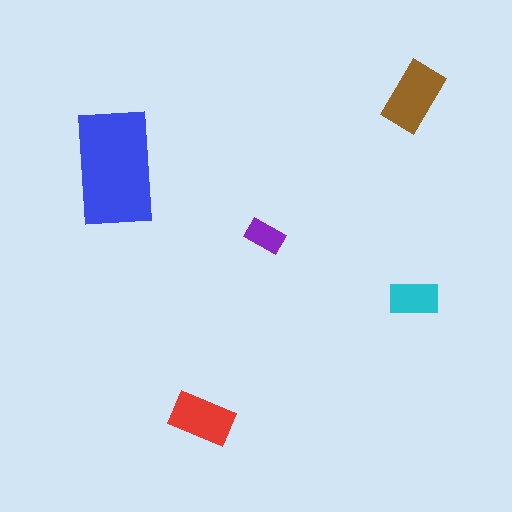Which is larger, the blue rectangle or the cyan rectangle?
The blue one.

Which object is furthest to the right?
The cyan rectangle is rightmost.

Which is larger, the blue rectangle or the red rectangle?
The blue one.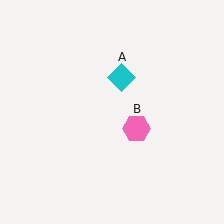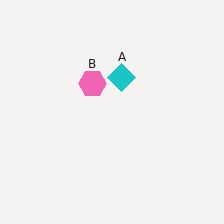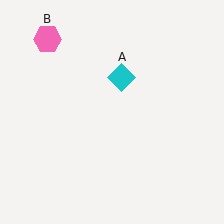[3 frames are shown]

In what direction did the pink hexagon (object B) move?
The pink hexagon (object B) moved up and to the left.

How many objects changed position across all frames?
1 object changed position: pink hexagon (object B).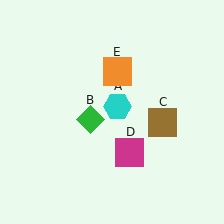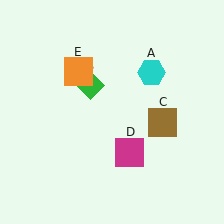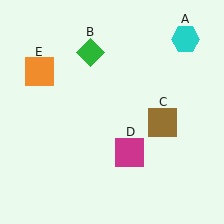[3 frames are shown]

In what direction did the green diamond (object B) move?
The green diamond (object B) moved up.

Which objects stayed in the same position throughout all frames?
Brown square (object C) and magenta square (object D) remained stationary.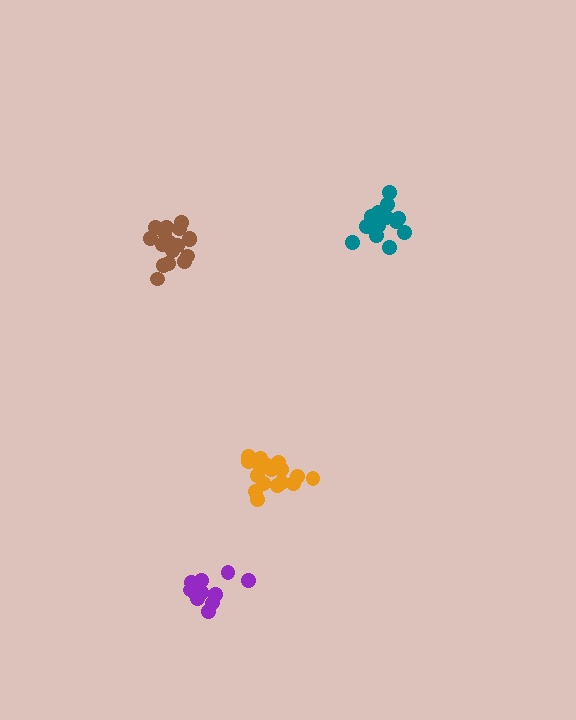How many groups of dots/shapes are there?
There are 4 groups.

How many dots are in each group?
Group 1: 12 dots, Group 2: 13 dots, Group 3: 17 dots, Group 4: 17 dots (59 total).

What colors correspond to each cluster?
The clusters are colored: purple, teal, orange, brown.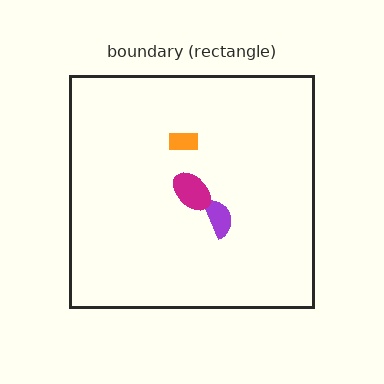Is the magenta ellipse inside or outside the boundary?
Inside.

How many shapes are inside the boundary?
3 inside, 0 outside.